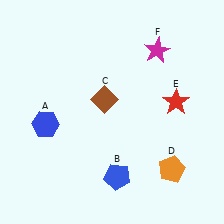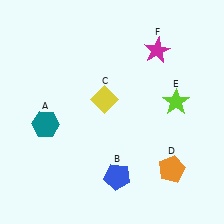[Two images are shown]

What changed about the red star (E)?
In Image 1, E is red. In Image 2, it changed to lime.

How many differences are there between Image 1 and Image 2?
There are 3 differences between the two images.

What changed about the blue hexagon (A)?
In Image 1, A is blue. In Image 2, it changed to teal.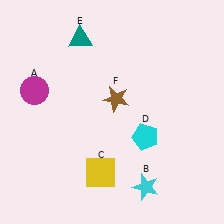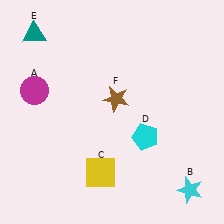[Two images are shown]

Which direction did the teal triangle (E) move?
The teal triangle (E) moved left.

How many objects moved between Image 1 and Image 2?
2 objects moved between the two images.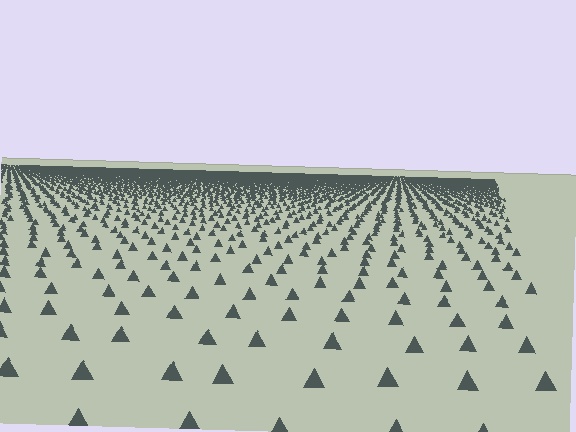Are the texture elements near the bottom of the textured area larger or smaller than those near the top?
Larger. Near the bottom, elements are closer to the viewer and appear at a bigger on-screen size.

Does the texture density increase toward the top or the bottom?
Density increases toward the top.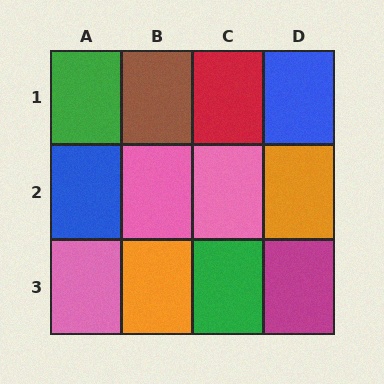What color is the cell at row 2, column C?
Pink.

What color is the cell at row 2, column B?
Pink.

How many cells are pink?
3 cells are pink.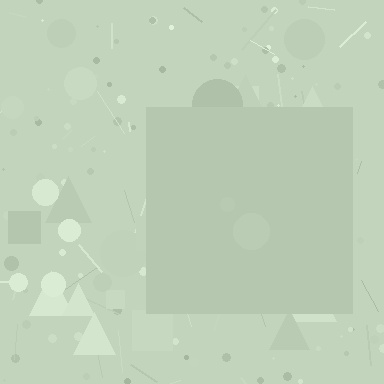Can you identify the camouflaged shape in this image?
The camouflaged shape is a square.